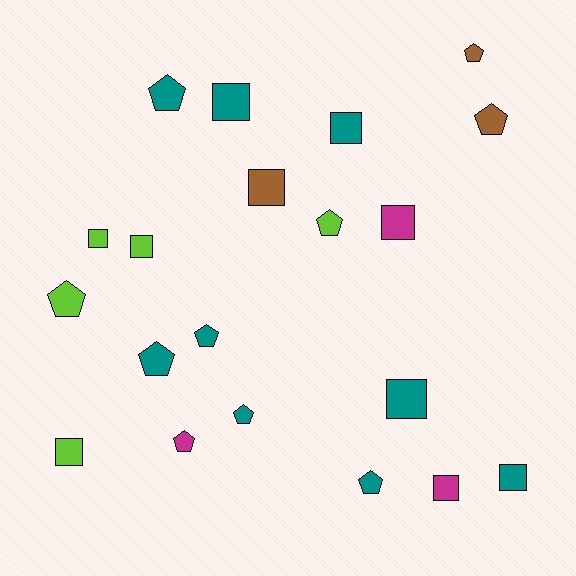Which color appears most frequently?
Teal, with 9 objects.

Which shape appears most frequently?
Square, with 10 objects.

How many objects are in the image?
There are 20 objects.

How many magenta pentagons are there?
There is 1 magenta pentagon.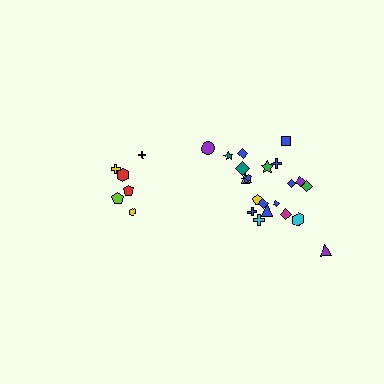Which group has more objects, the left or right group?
The right group.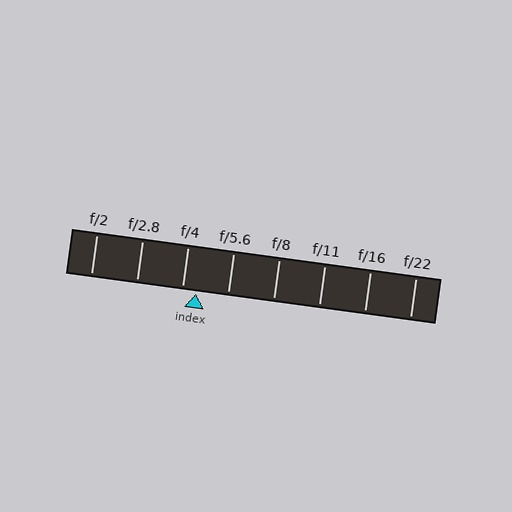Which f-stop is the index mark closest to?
The index mark is closest to f/4.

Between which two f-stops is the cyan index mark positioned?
The index mark is between f/4 and f/5.6.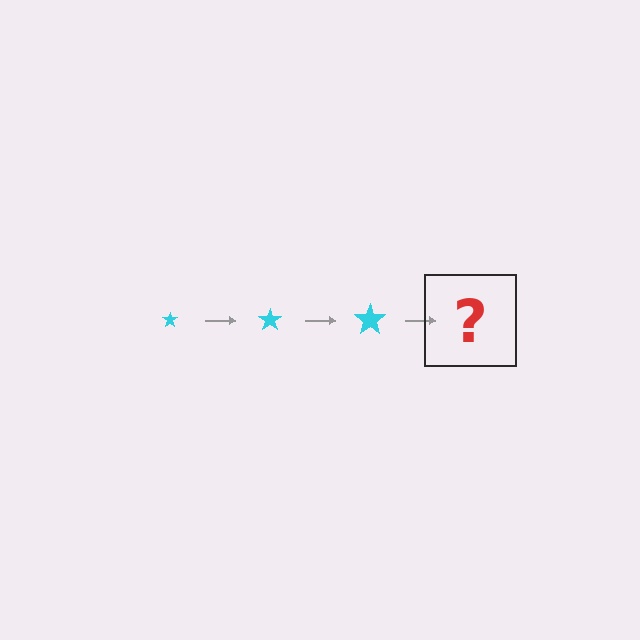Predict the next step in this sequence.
The next step is a cyan star, larger than the previous one.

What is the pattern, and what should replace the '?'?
The pattern is that the star gets progressively larger each step. The '?' should be a cyan star, larger than the previous one.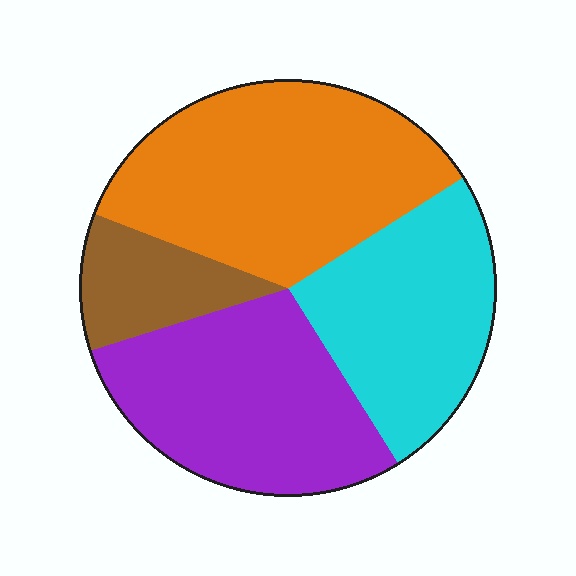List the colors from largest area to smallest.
From largest to smallest: orange, purple, cyan, brown.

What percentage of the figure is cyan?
Cyan covers about 25% of the figure.